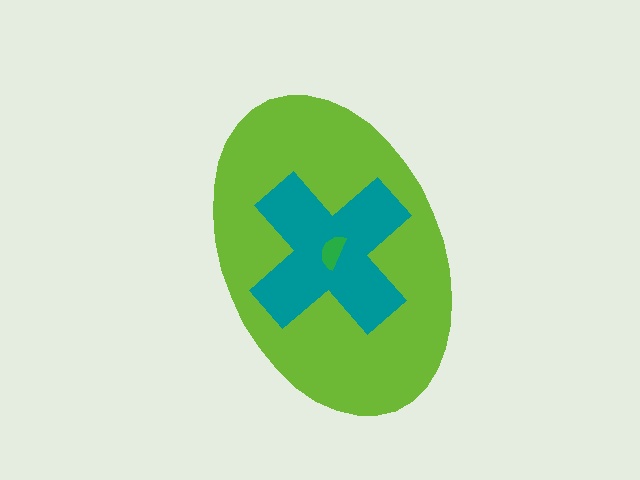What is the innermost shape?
The green semicircle.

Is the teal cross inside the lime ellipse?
Yes.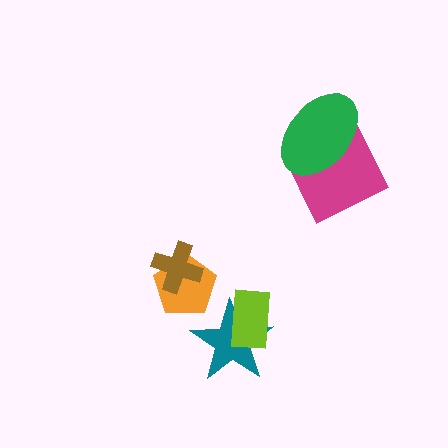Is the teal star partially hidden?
Yes, it is partially covered by another shape.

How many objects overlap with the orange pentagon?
1 object overlaps with the orange pentagon.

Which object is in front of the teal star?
The lime rectangle is in front of the teal star.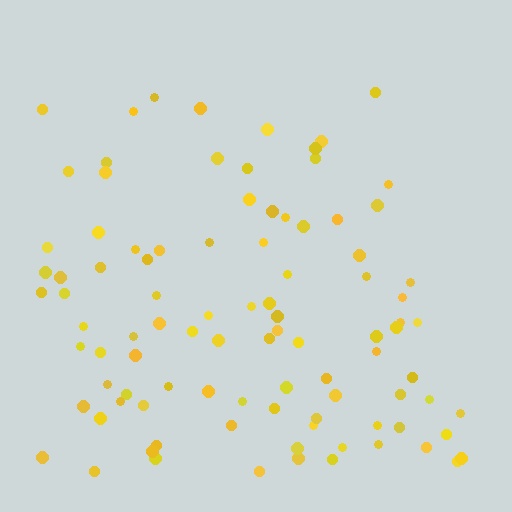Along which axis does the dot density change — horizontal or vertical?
Vertical.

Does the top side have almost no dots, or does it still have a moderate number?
Still a moderate number, just noticeably fewer than the bottom.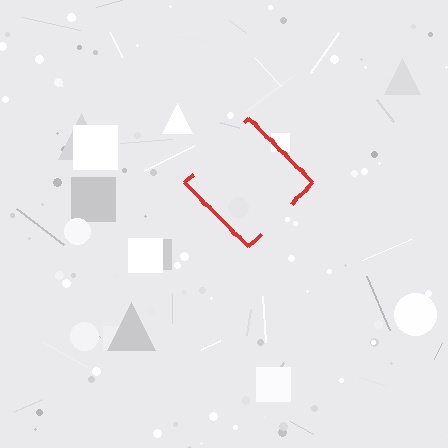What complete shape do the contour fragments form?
The contour fragments form a diamond.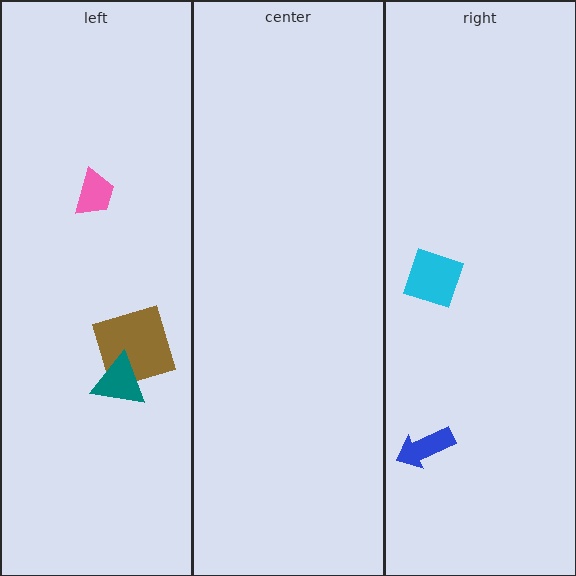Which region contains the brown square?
The left region.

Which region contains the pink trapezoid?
The left region.